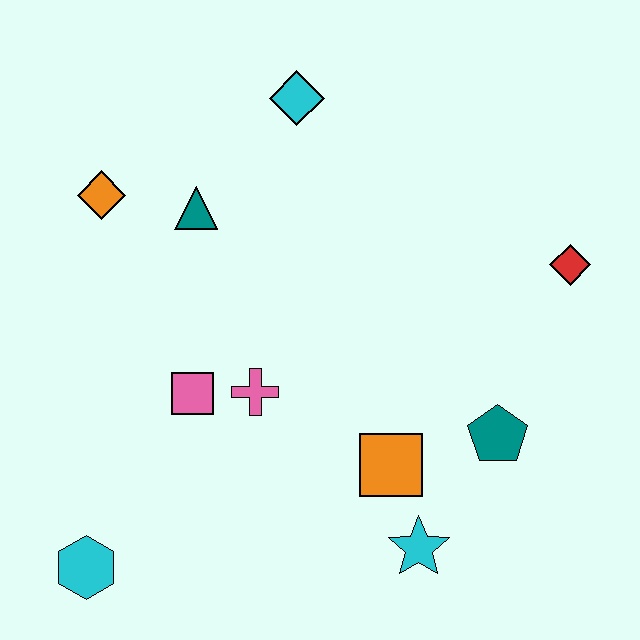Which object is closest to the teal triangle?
The orange diamond is closest to the teal triangle.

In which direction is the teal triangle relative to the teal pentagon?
The teal triangle is to the left of the teal pentagon.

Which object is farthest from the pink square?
The red diamond is farthest from the pink square.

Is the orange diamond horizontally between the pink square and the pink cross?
No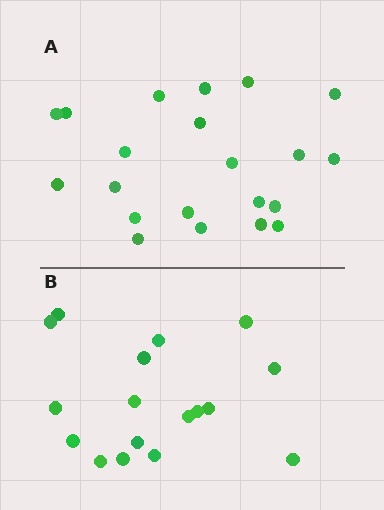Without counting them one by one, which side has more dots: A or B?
Region A (the top region) has more dots.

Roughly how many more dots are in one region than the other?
Region A has about 4 more dots than region B.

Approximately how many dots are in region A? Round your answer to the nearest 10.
About 20 dots. (The exact count is 21, which rounds to 20.)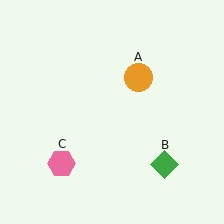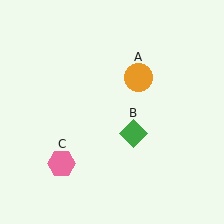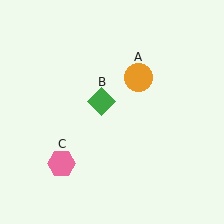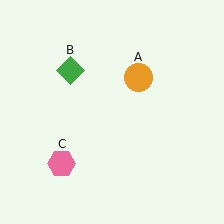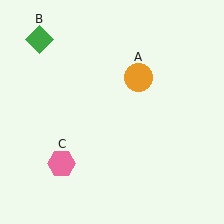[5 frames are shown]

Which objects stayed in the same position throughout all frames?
Orange circle (object A) and pink hexagon (object C) remained stationary.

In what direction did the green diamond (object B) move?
The green diamond (object B) moved up and to the left.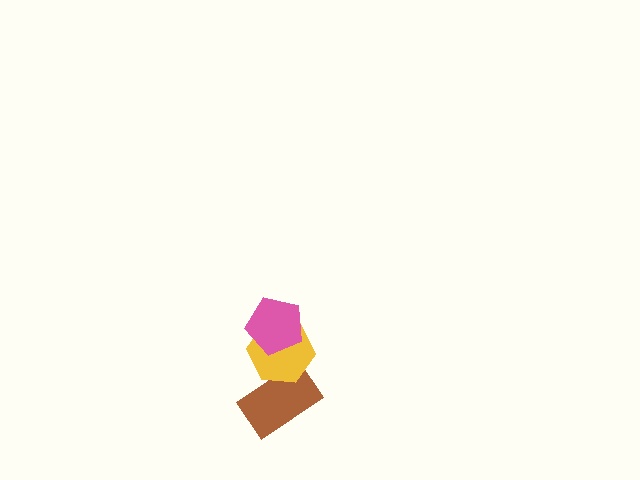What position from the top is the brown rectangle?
The brown rectangle is 3rd from the top.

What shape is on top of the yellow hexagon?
The pink pentagon is on top of the yellow hexagon.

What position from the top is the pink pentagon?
The pink pentagon is 1st from the top.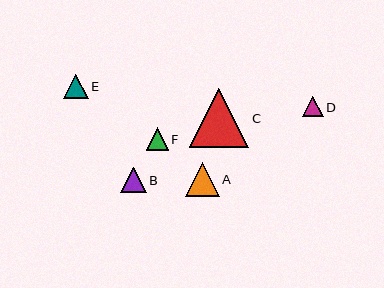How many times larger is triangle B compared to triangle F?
Triangle B is approximately 1.2 times the size of triangle F.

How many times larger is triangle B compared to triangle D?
Triangle B is approximately 1.3 times the size of triangle D.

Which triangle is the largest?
Triangle C is the largest with a size of approximately 60 pixels.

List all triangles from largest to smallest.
From largest to smallest: C, A, B, E, F, D.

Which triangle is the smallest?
Triangle D is the smallest with a size of approximately 20 pixels.